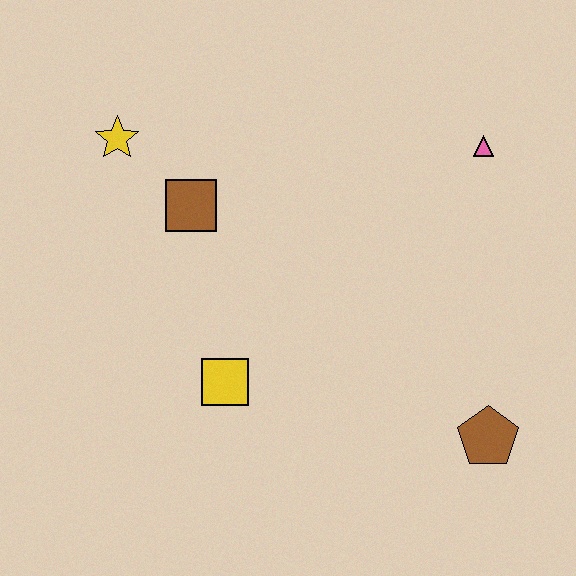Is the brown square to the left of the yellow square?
Yes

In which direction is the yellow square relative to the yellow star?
The yellow square is below the yellow star.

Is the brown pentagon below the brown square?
Yes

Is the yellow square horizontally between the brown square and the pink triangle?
Yes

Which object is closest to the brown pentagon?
The yellow square is closest to the brown pentagon.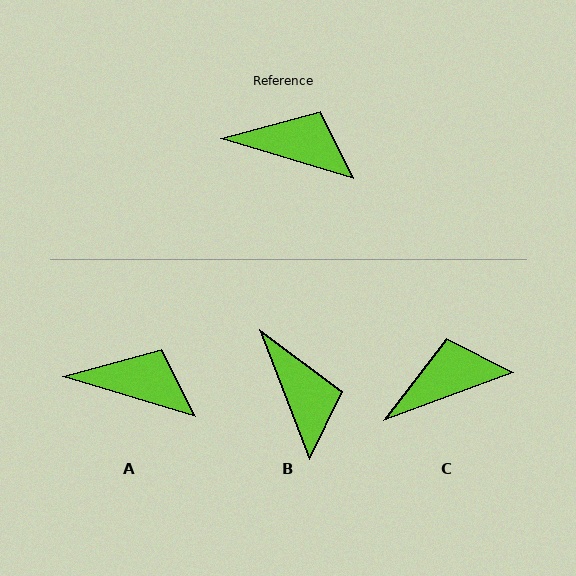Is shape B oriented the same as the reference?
No, it is off by about 52 degrees.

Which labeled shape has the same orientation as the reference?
A.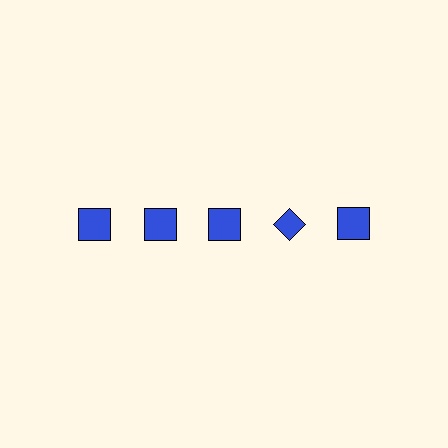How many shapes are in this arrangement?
There are 5 shapes arranged in a grid pattern.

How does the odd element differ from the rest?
It has a different shape: diamond instead of square.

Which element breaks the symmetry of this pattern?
The blue diamond in the top row, second from right column breaks the symmetry. All other shapes are blue squares.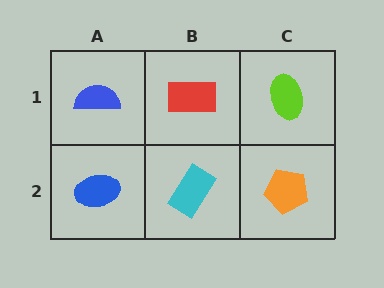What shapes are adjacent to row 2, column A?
A blue semicircle (row 1, column A), a cyan rectangle (row 2, column B).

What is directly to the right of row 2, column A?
A cyan rectangle.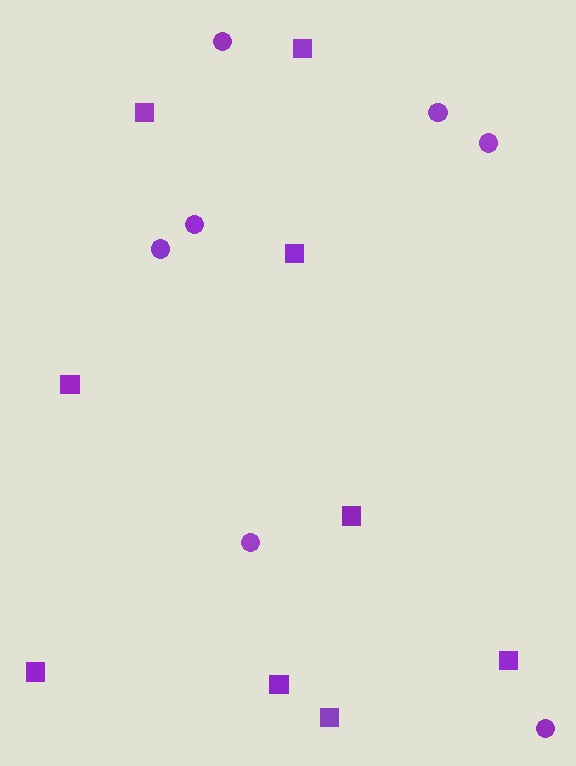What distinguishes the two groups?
There are 2 groups: one group of squares (9) and one group of circles (7).